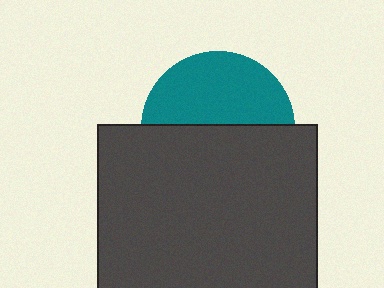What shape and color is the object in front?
The object in front is a dark gray square.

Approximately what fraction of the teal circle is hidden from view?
Roughly 54% of the teal circle is hidden behind the dark gray square.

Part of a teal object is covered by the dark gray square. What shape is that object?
It is a circle.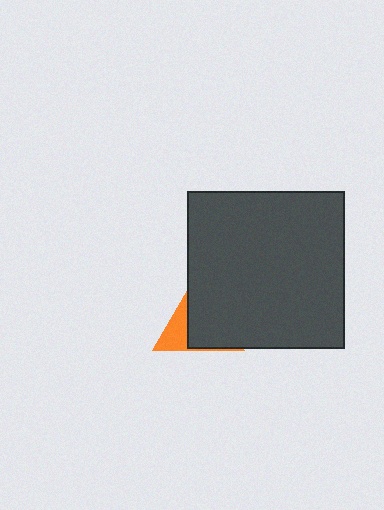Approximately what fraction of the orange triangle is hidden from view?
Roughly 68% of the orange triangle is hidden behind the dark gray square.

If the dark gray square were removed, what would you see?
You would see the complete orange triangle.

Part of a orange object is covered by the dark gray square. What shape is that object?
It is a triangle.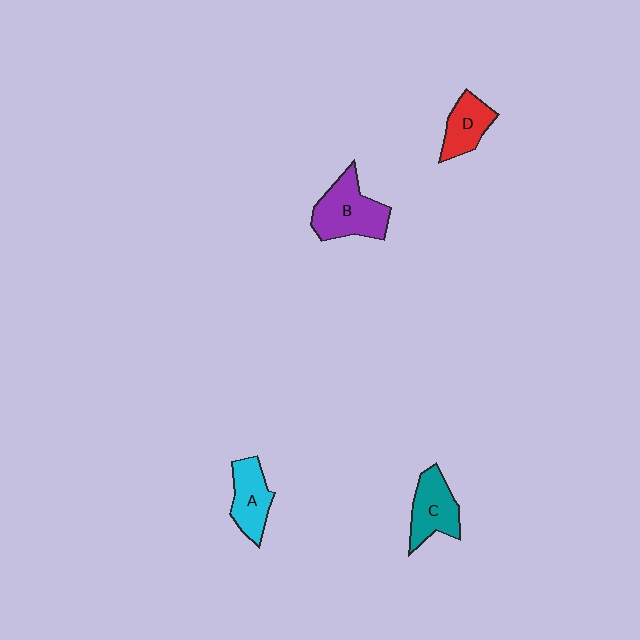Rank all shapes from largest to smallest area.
From largest to smallest: B (purple), C (teal), A (cyan), D (red).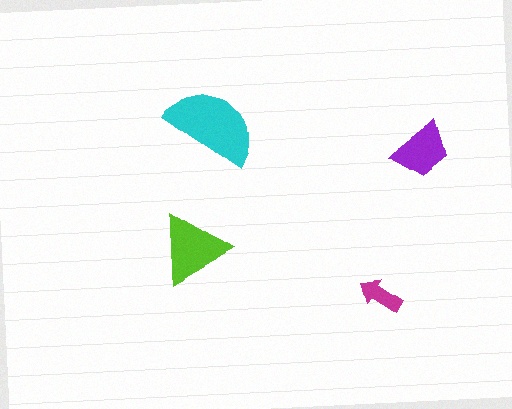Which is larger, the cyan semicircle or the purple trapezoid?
The cyan semicircle.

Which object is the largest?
The cyan semicircle.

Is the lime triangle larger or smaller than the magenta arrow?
Larger.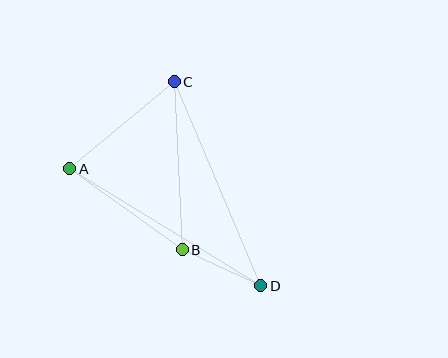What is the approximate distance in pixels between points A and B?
The distance between A and B is approximately 139 pixels.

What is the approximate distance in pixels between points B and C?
The distance between B and C is approximately 168 pixels.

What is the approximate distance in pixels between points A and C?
The distance between A and C is approximately 136 pixels.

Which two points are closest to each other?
Points B and D are closest to each other.